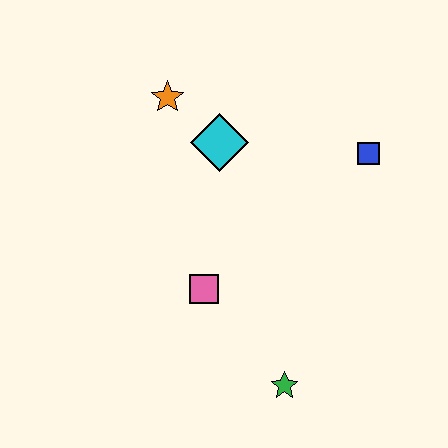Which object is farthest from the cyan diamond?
The green star is farthest from the cyan diamond.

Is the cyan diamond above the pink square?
Yes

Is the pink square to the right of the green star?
No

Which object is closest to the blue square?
The cyan diamond is closest to the blue square.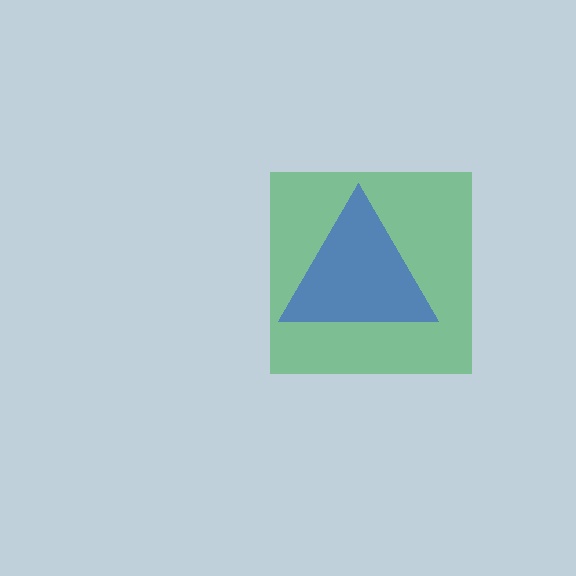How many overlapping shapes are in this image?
There are 2 overlapping shapes in the image.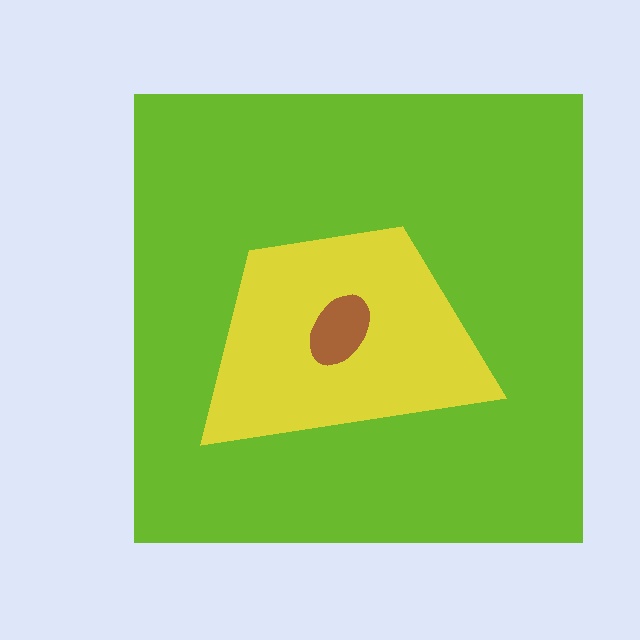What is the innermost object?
The brown ellipse.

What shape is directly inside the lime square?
The yellow trapezoid.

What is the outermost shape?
The lime square.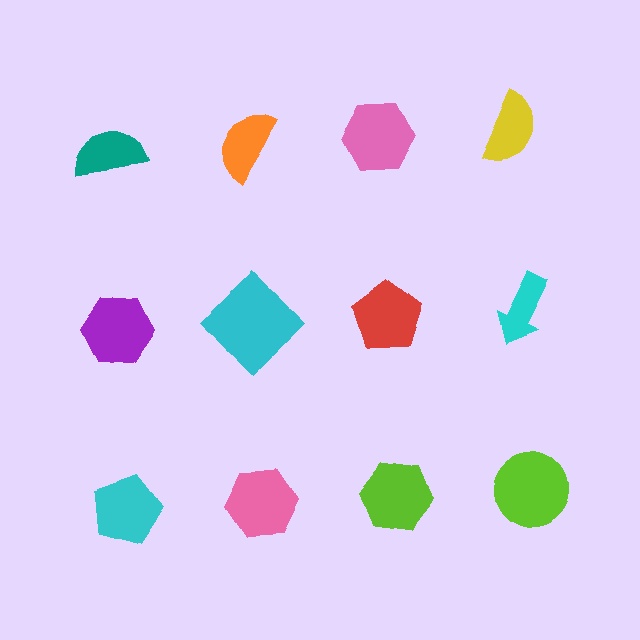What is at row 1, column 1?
A teal semicircle.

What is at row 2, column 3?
A red pentagon.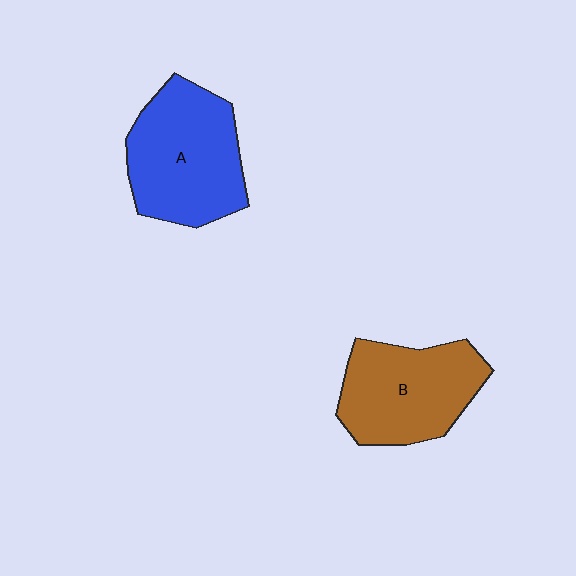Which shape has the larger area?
Shape A (blue).